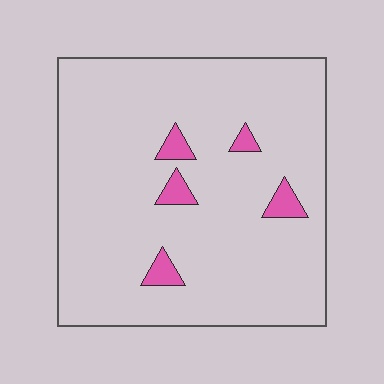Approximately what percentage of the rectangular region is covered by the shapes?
Approximately 5%.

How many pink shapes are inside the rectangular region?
5.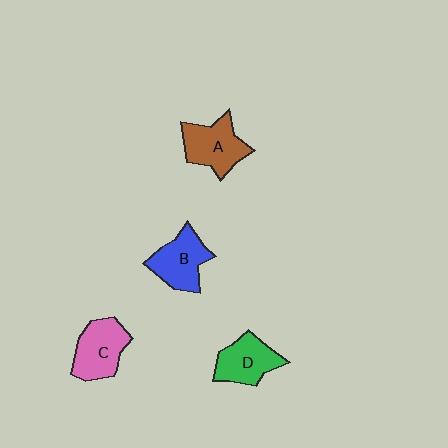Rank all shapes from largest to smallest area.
From largest to smallest: A (brown), C (pink), B (blue), D (green).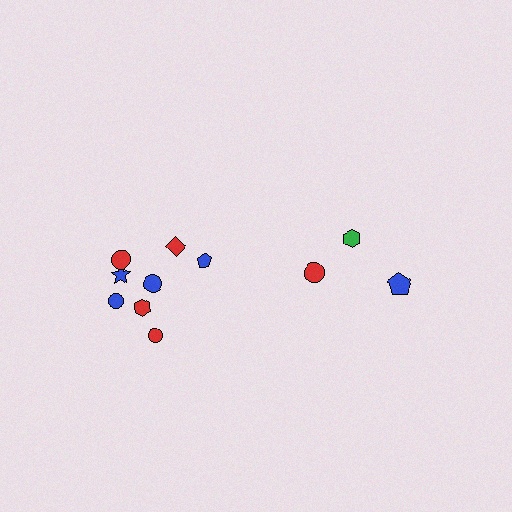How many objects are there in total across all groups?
There are 11 objects.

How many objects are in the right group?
There are 3 objects.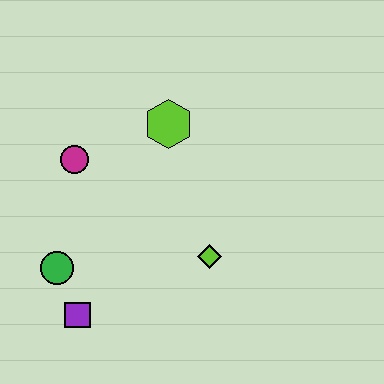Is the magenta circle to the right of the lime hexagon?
No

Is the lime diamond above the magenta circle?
No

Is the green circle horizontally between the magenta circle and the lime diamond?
No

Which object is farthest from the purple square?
The lime hexagon is farthest from the purple square.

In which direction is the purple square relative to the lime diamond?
The purple square is to the left of the lime diamond.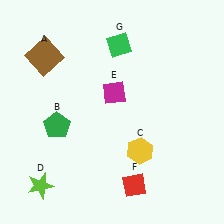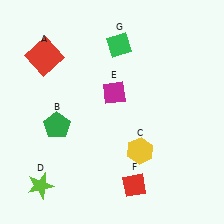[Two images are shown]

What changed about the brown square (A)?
In Image 1, A is brown. In Image 2, it changed to red.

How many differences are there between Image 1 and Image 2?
There is 1 difference between the two images.